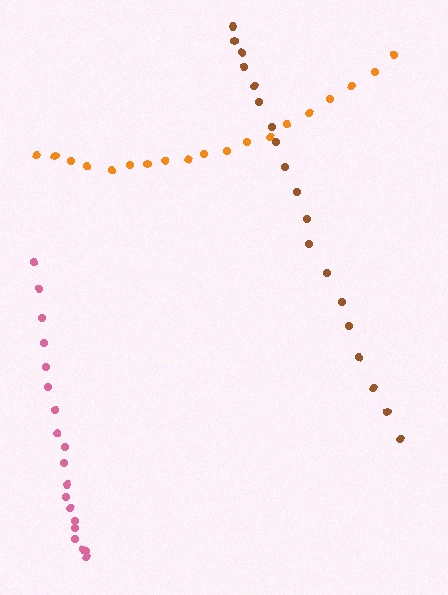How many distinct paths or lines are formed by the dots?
There are 3 distinct paths.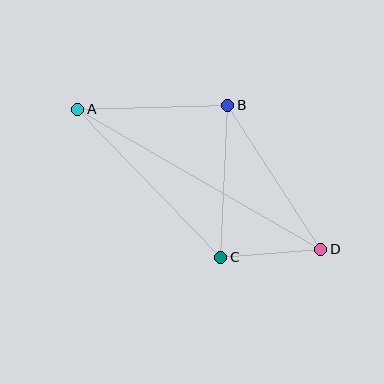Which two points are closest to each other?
Points C and D are closest to each other.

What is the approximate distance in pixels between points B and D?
The distance between B and D is approximately 172 pixels.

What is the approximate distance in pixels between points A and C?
The distance between A and C is approximately 206 pixels.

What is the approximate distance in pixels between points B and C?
The distance between B and C is approximately 152 pixels.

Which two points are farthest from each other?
Points A and D are farthest from each other.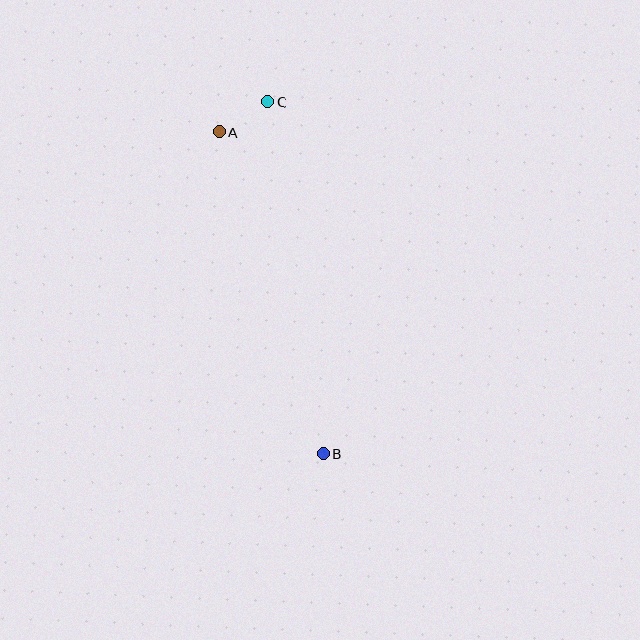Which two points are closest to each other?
Points A and C are closest to each other.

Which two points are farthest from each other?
Points B and C are farthest from each other.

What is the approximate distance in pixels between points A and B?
The distance between A and B is approximately 338 pixels.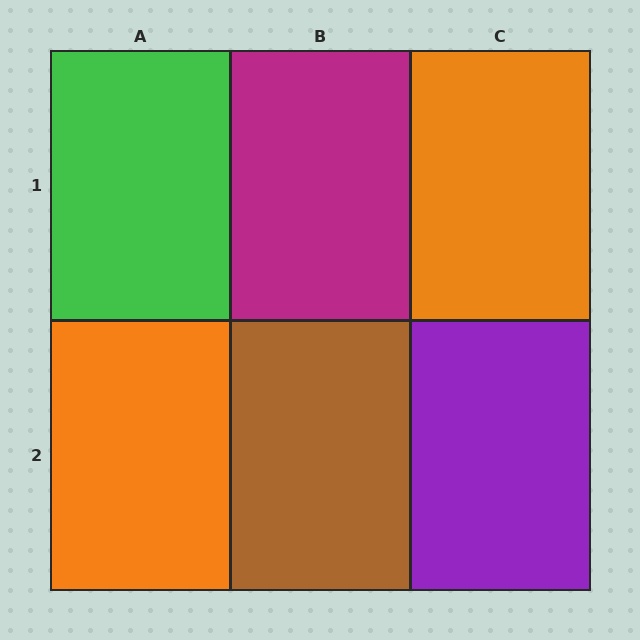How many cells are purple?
1 cell is purple.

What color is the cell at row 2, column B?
Brown.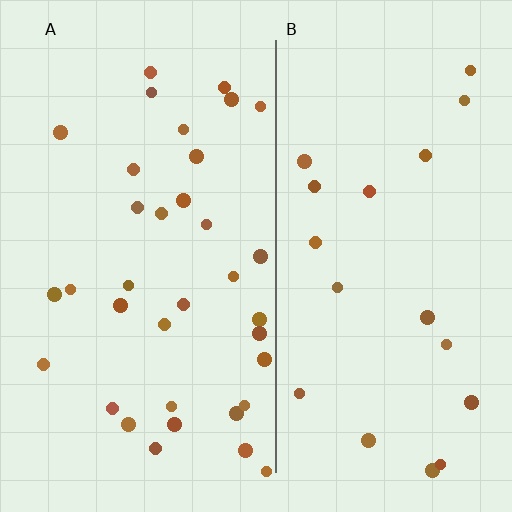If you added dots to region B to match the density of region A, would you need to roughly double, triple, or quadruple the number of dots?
Approximately double.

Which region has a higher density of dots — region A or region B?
A (the left).